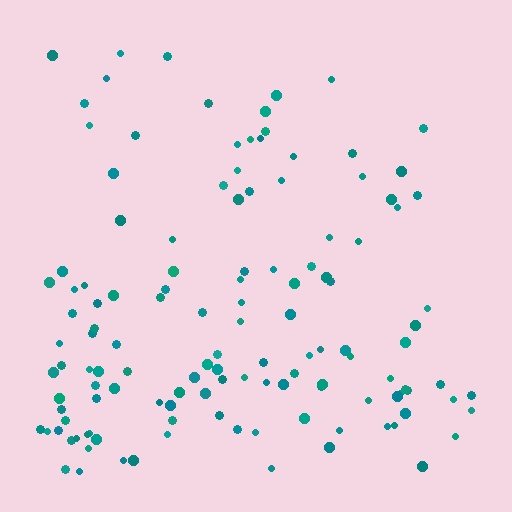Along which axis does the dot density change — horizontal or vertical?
Vertical.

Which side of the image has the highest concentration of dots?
The bottom.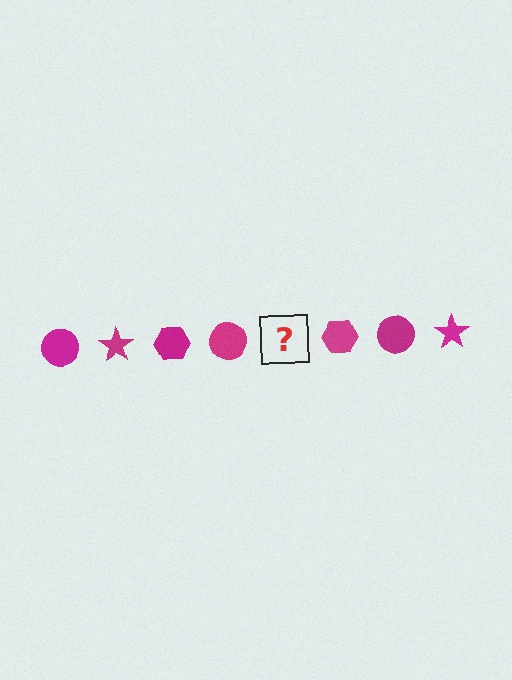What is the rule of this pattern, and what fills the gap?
The rule is that the pattern cycles through circle, star, hexagon shapes in magenta. The gap should be filled with a magenta star.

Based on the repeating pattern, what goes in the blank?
The blank should be a magenta star.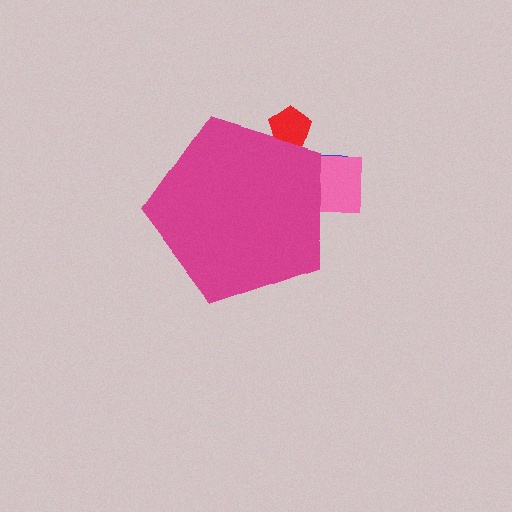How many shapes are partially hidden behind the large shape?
3 shapes are partially hidden.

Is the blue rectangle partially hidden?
Yes, the blue rectangle is partially hidden behind the magenta pentagon.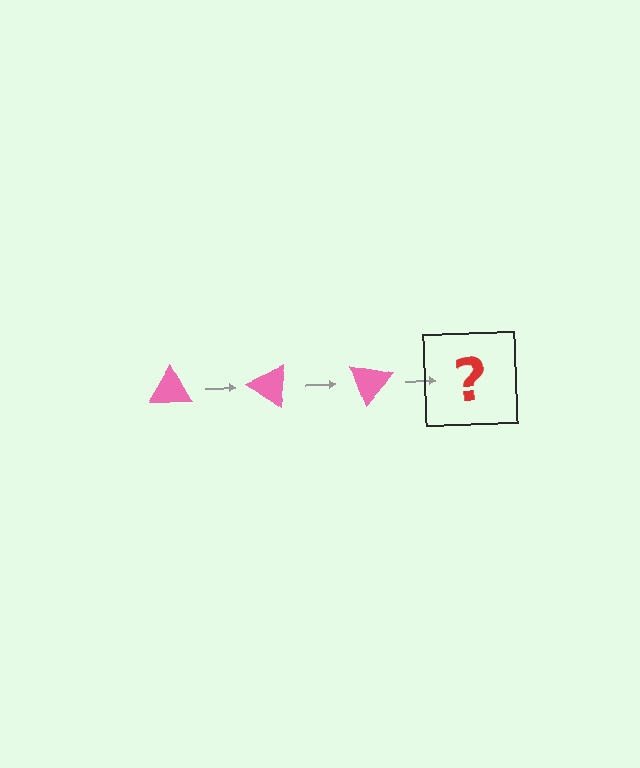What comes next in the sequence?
The next element should be a pink triangle rotated 105 degrees.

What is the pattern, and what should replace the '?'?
The pattern is that the triangle rotates 35 degrees each step. The '?' should be a pink triangle rotated 105 degrees.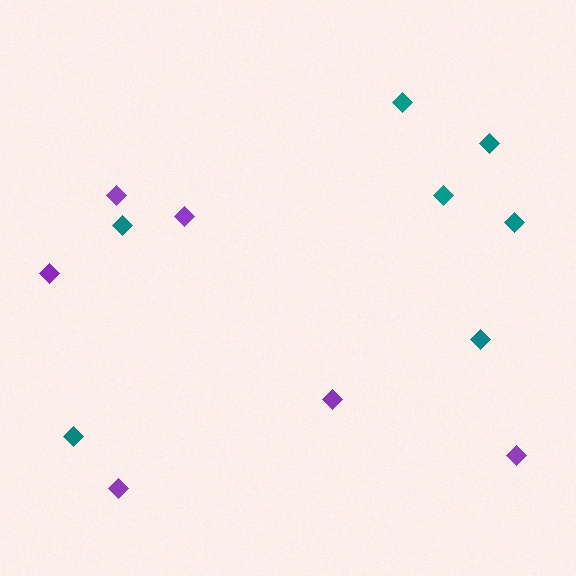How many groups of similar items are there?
There are 2 groups: one group of teal diamonds (7) and one group of purple diamonds (6).